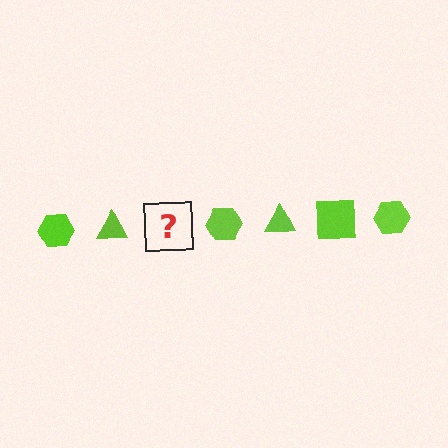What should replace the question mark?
The question mark should be replaced with a lime square.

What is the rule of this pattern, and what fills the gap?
The rule is that the pattern cycles through hexagon, triangle, square shapes in lime. The gap should be filled with a lime square.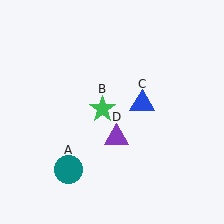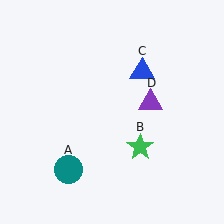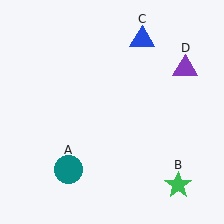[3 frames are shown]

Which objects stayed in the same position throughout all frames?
Teal circle (object A) remained stationary.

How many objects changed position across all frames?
3 objects changed position: green star (object B), blue triangle (object C), purple triangle (object D).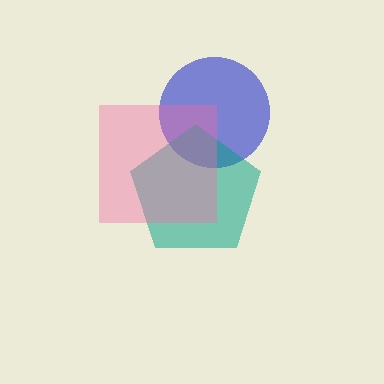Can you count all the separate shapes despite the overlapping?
Yes, there are 3 separate shapes.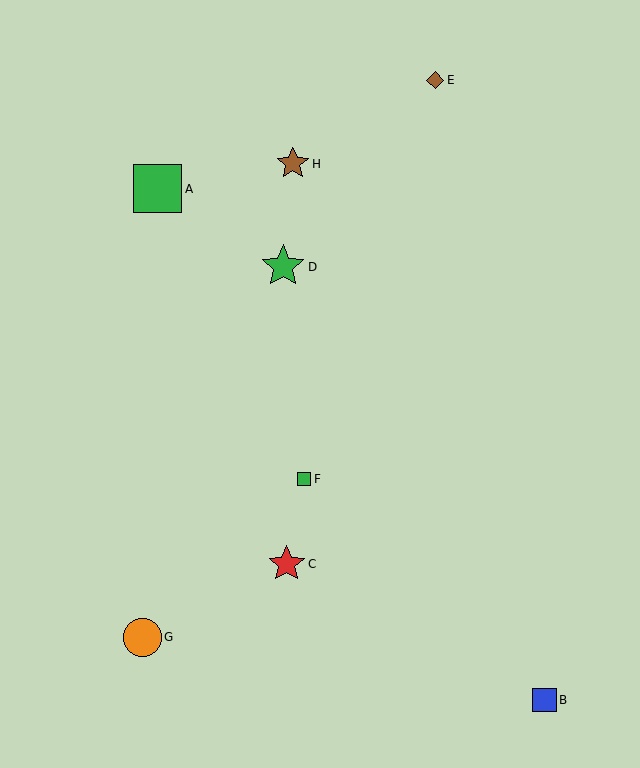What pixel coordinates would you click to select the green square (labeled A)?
Click at (158, 189) to select the green square A.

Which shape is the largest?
The green square (labeled A) is the largest.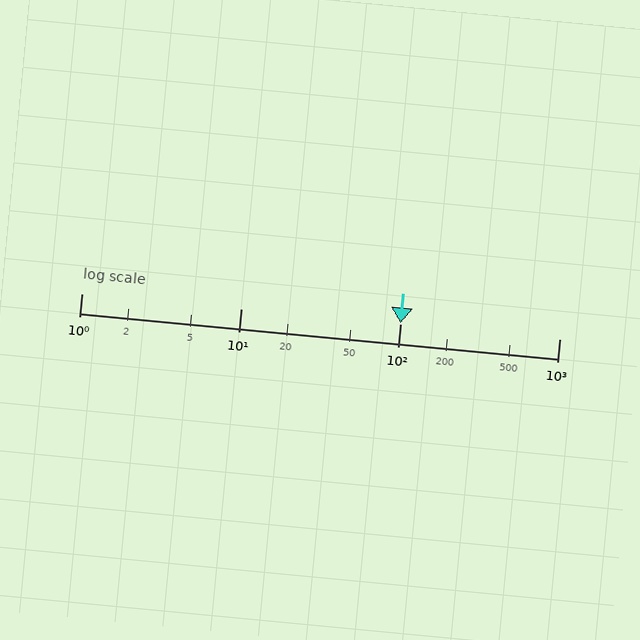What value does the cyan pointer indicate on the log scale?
The pointer indicates approximately 100.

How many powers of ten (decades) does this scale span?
The scale spans 3 decades, from 1 to 1000.